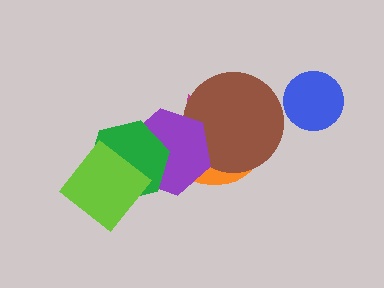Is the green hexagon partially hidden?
Yes, it is partially covered by another shape.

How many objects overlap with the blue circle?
0 objects overlap with the blue circle.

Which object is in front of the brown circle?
The purple hexagon is in front of the brown circle.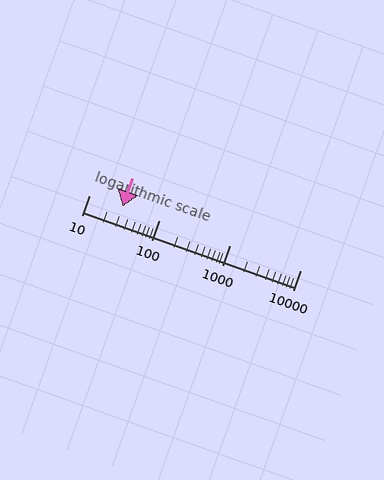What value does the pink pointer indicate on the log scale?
The pointer indicates approximately 30.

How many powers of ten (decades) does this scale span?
The scale spans 3 decades, from 10 to 10000.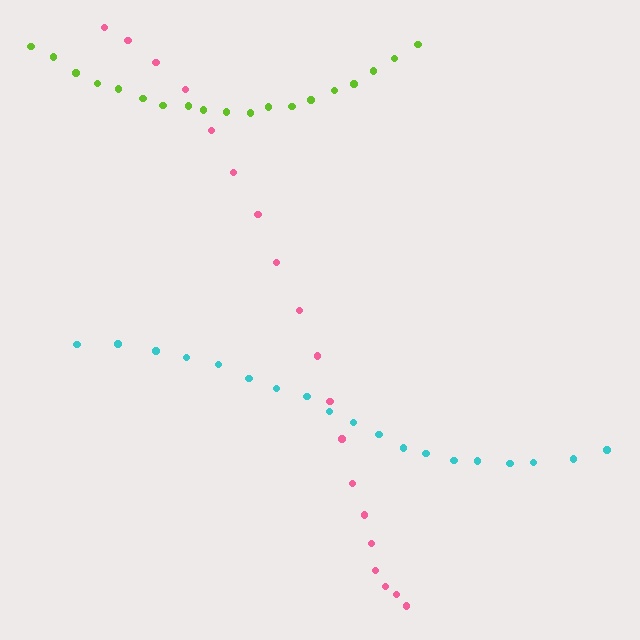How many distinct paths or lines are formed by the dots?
There are 3 distinct paths.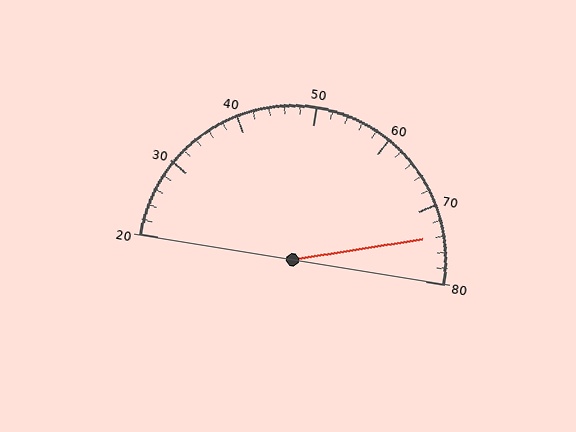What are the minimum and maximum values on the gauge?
The gauge ranges from 20 to 80.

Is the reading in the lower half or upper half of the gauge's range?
The reading is in the upper half of the range (20 to 80).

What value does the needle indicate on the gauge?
The needle indicates approximately 74.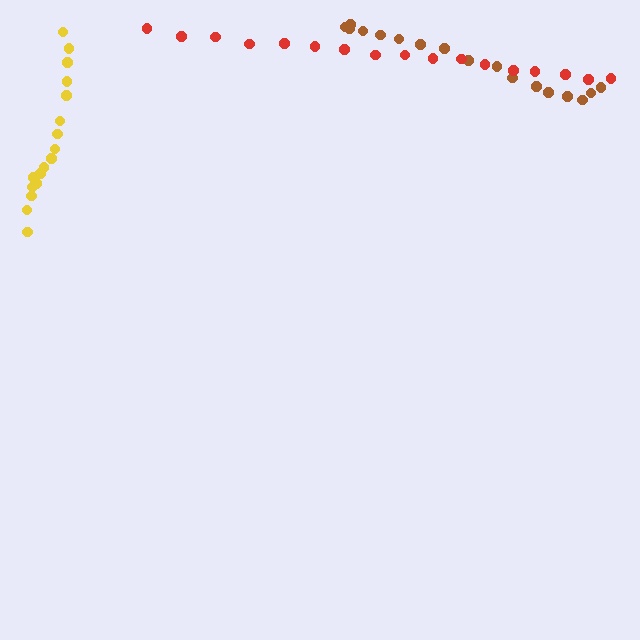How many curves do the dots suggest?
There are 3 distinct paths.